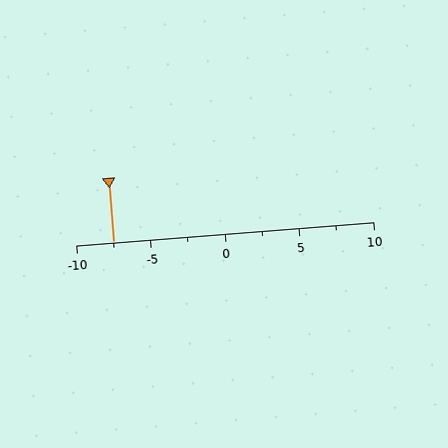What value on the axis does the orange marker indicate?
The marker indicates approximately -7.5.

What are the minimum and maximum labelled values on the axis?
The axis runs from -10 to 10.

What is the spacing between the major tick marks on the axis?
The major ticks are spaced 5 apart.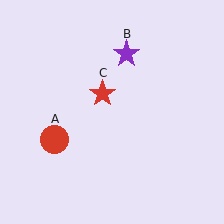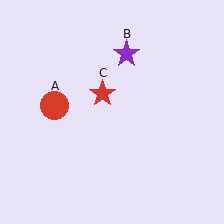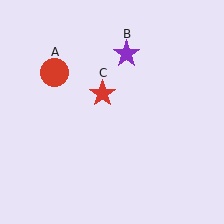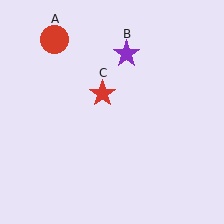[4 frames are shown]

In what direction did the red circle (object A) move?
The red circle (object A) moved up.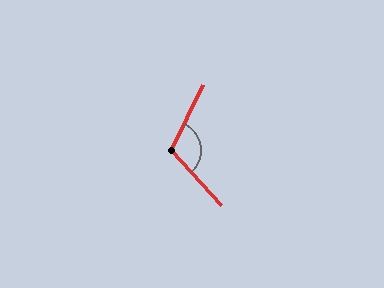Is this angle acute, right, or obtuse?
It is obtuse.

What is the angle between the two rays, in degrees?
Approximately 111 degrees.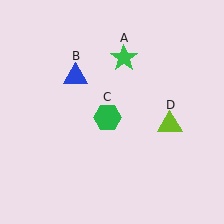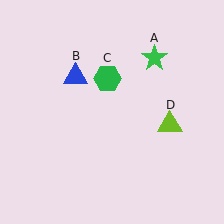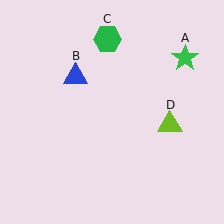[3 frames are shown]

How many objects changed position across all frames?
2 objects changed position: green star (object A), green hexagon (object C).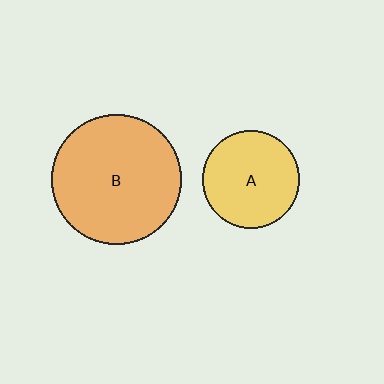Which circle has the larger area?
Circle B (orange).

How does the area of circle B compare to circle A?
Approximately 1.8 times.